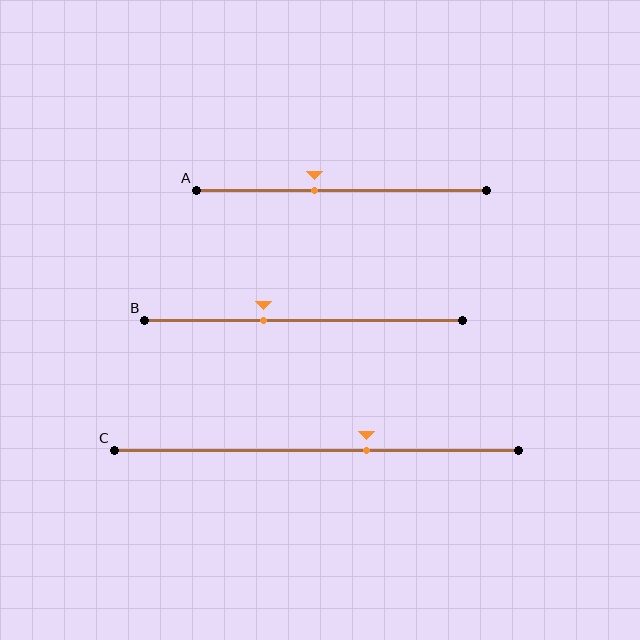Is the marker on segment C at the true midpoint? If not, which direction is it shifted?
No, the marker on segment C is shifted to the right by about 12% of the segment length.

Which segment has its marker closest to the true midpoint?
Segment A has its marker closest to the true midpoint.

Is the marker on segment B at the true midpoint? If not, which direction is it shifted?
No, the marker on segment B is shifted to the left by about 13% of the segment length.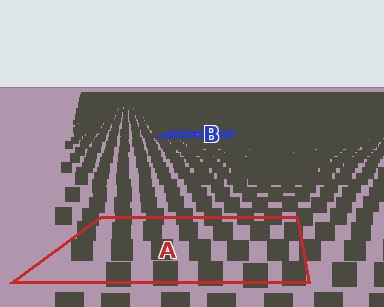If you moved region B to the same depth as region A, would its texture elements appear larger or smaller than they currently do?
They would appear larger. At a closer depth, the same texture elements are projected at a bigger on-screen size.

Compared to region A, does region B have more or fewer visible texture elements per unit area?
Region B has more texture elements per unit area — they are packed more densely because it is farther away.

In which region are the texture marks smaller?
The texture marks are smaller in region B, because it is farther away.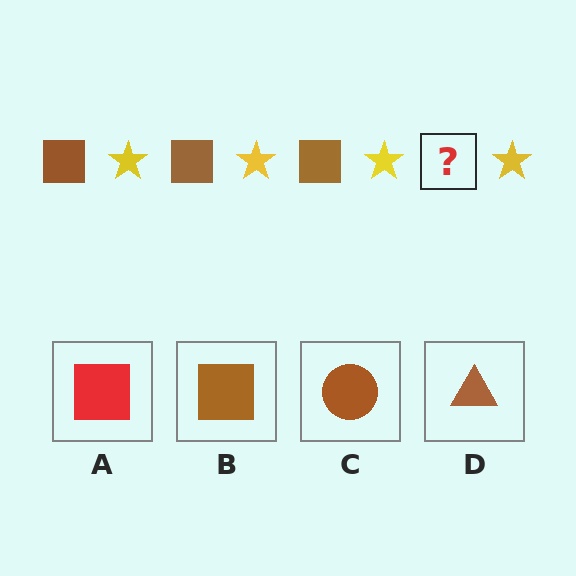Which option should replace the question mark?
Option B.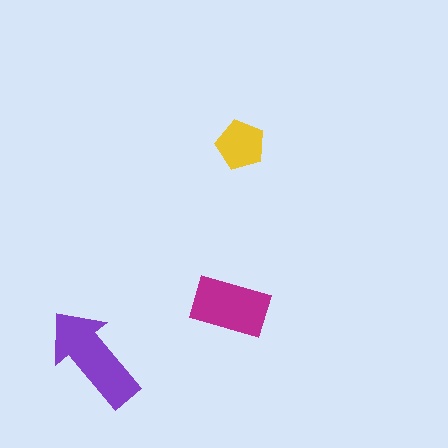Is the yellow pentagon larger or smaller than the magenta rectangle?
Smaller.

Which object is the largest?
The purple arrow.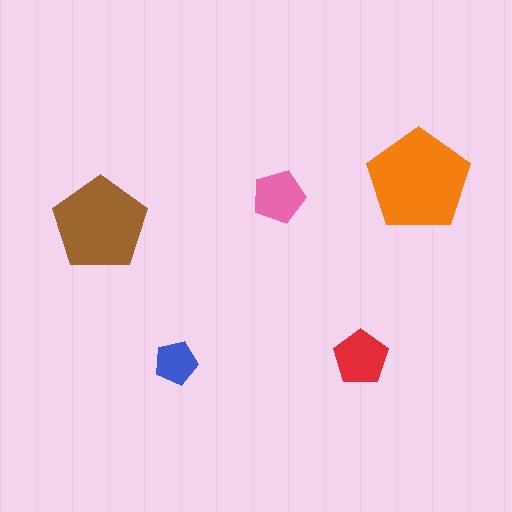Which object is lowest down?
The blue pentagon is bottommost.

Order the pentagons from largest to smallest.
the orange one, the brown one, the red one, the pink one, the blue one.